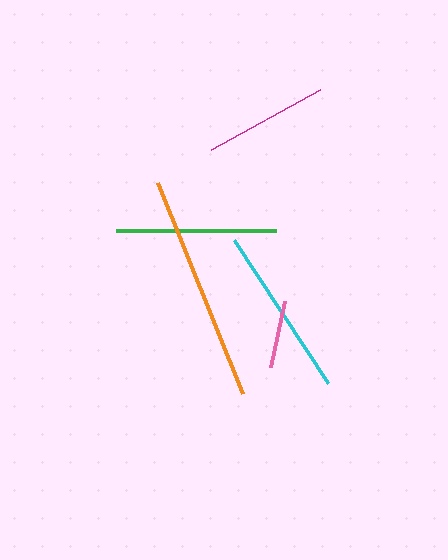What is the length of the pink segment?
The pink segment is approximately 67 pixels long.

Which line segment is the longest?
The orange line is the longest at approximately 228 pixels.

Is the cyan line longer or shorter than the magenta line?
The cyan line is longer than the magenta line.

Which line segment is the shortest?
The pink line is the shortest at approximately 67 pixels.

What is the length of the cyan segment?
The cyan segment is approximately 171 pixels long.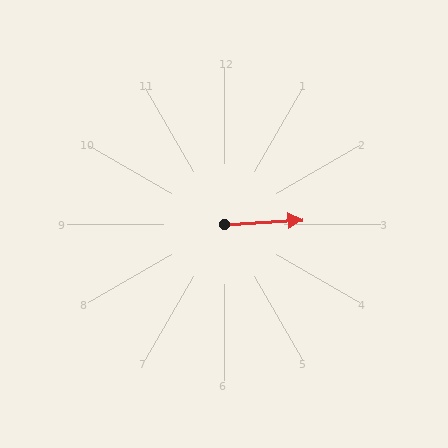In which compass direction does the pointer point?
East.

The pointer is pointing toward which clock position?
Roughly 3 o'clock.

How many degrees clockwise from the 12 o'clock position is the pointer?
Approximately 87 degrees.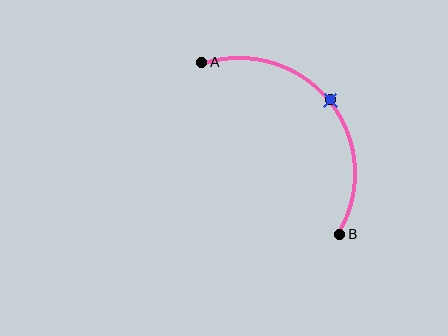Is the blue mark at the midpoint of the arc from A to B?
Yes. The blue mark lies on the arc at equal arc-length from both A and B — it is the arc midpoint.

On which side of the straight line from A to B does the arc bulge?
The arc bulges above and to the right of the straight line connecting A and B.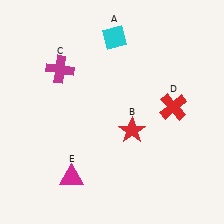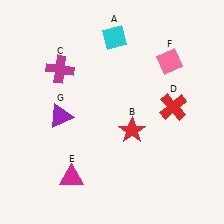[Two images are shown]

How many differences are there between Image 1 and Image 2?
There are 2 differences between the two images.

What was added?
A pink diamond (F), a purple triangle (G) were added in Image 2.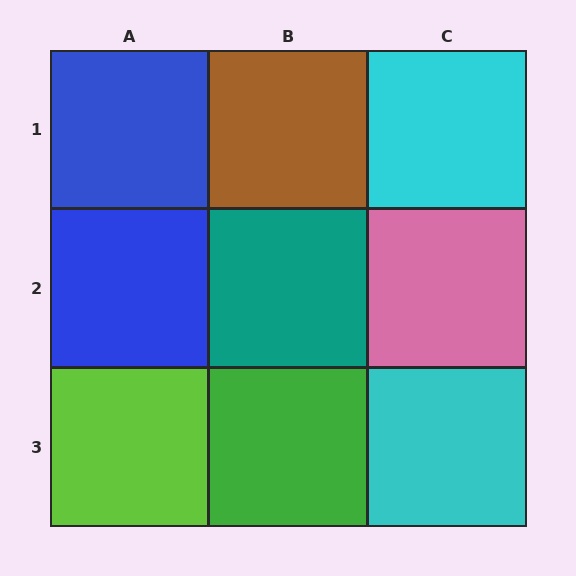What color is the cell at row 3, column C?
Cyan.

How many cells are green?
1 cell is green.